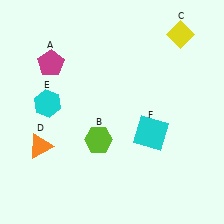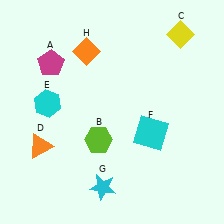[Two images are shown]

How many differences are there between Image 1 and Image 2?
There are 2 differences between the two images.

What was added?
A cyan star (G), an orange diamond (H) were added in Image 2.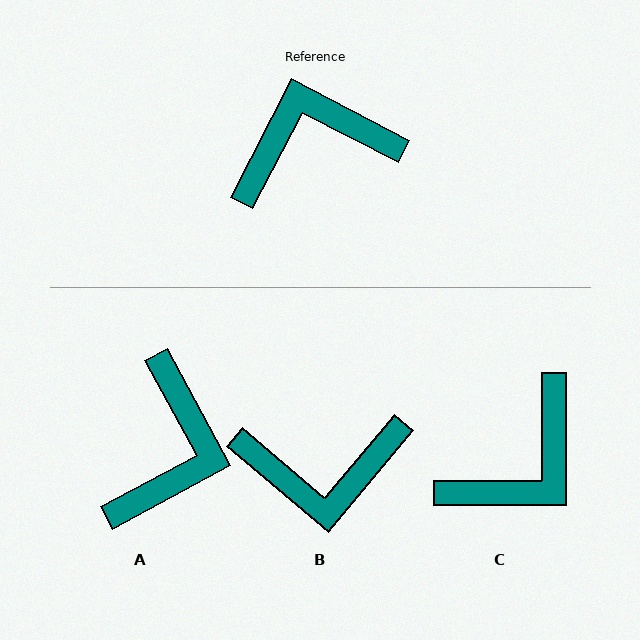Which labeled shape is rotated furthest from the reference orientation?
B, about 167 degrees away.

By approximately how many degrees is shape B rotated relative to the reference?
Approximately 167 degrees counter-clockwise.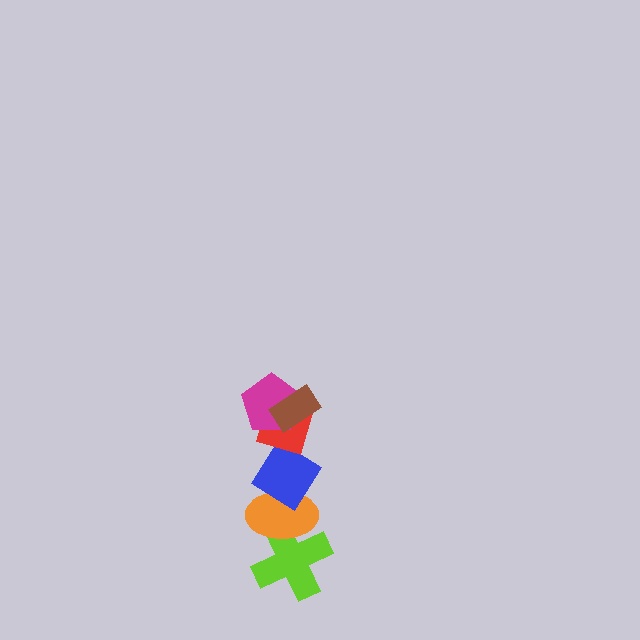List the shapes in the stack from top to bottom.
From top to bottom: the brown rectangle, the magenta pentagon, the red diamond, the blue diamond, the orange ellipse, the lime cross.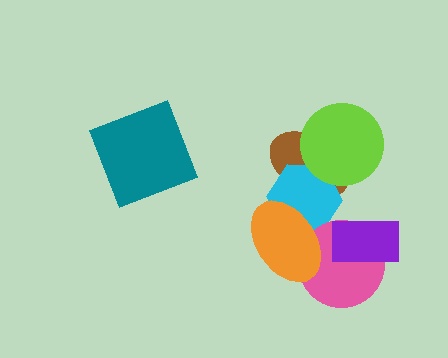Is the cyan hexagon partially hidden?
Yes, it is partially covered by another shape.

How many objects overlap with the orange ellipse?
2 objects overlap with the orange ellipse.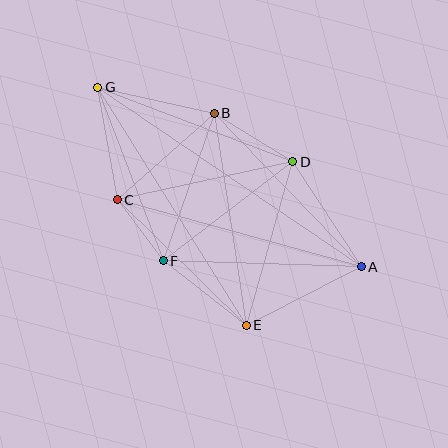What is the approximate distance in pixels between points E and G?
The distance between E and G is approximately 281 pixels.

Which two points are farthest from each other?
Points A and G are farthest from each other.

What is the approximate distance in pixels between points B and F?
The distance between B and F is approximately 156 pixels.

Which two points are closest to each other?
Points C and F are closest to each other.